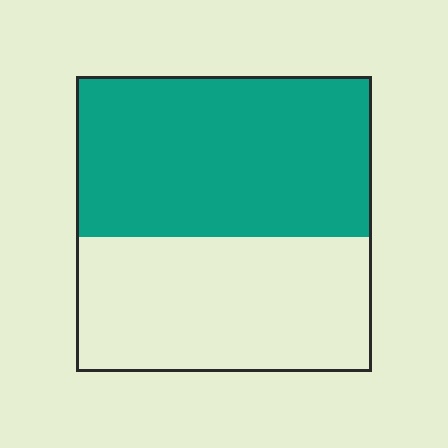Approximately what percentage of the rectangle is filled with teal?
Approximately 55%.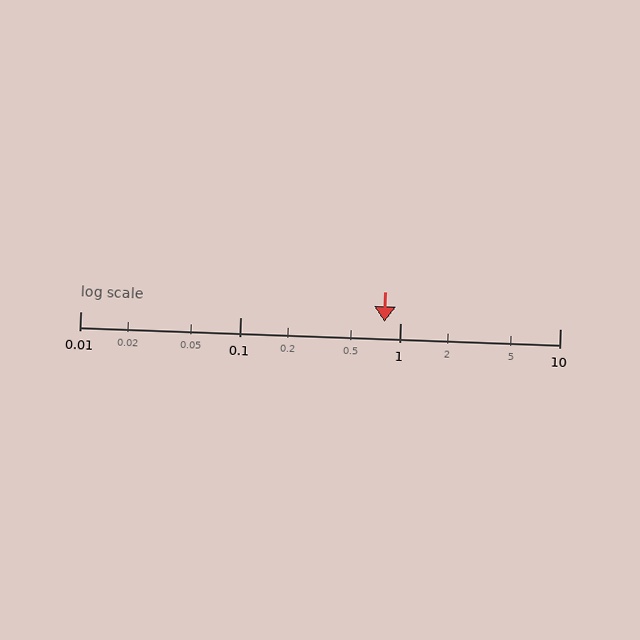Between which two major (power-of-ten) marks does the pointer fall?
The pointer is between 0.1 and 1.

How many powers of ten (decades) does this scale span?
The scale spans 3 decades, from 0.01 to 10.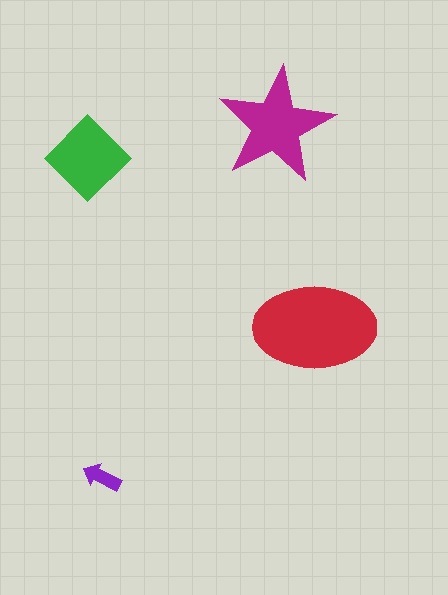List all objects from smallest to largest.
The purple arrow, the green diamond, the magenta star, the red ellipse.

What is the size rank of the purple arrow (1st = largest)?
4th.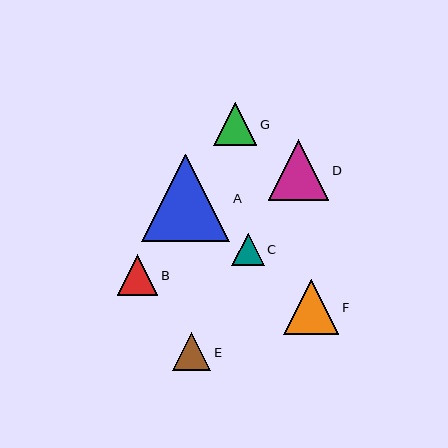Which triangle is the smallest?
Triangle C is the smallest with a size of approximately 32 pixels.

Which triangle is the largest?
Triangle A is the largest with a size of approximately 88 pixels.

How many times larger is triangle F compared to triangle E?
Triangle F is approximately 1.5 times the size of triangle E.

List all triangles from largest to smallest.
From largest to smallest: A, D, F, G, B, E, C.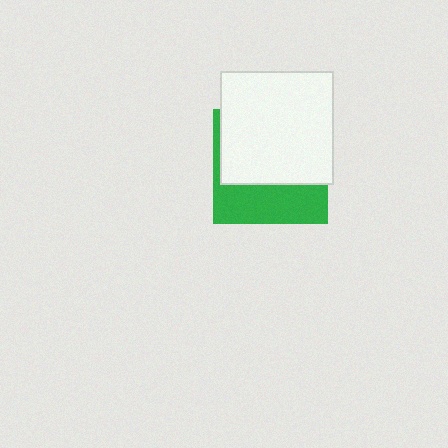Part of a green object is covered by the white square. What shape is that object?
It is a square.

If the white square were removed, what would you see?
You would see the complete green square.